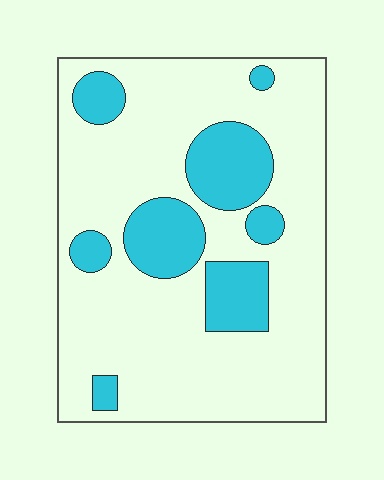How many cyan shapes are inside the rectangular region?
8.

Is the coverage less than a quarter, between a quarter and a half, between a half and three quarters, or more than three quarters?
Less than a quarter.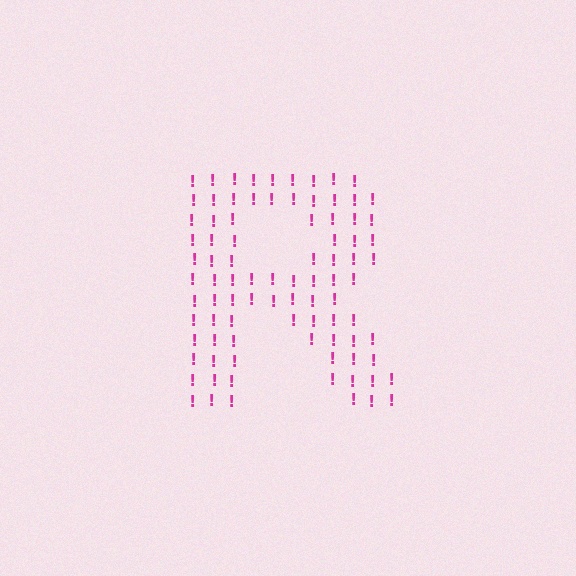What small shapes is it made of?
It is made of small exclamation marks.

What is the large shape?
The large shape is the letter R.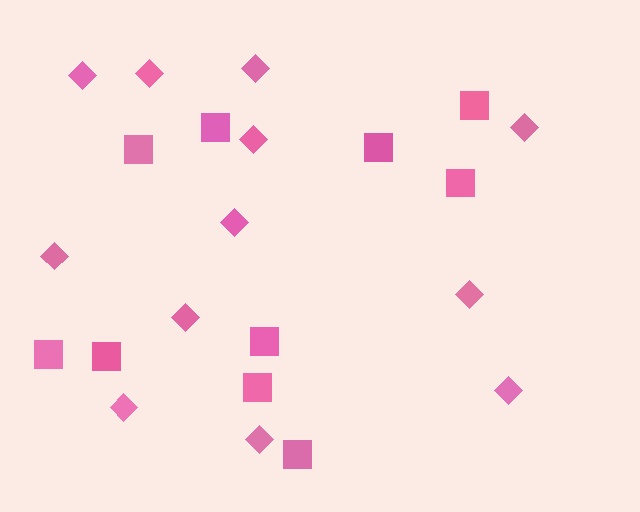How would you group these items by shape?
There are 2 groups: one group of diamonds (12) and one group of squares (10).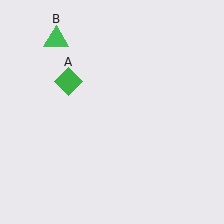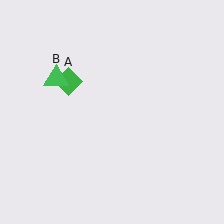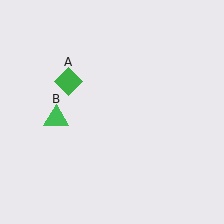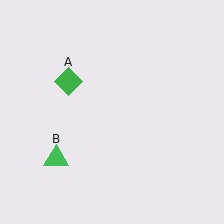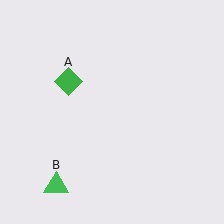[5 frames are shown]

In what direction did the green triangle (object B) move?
The green triangle (object B) moved down.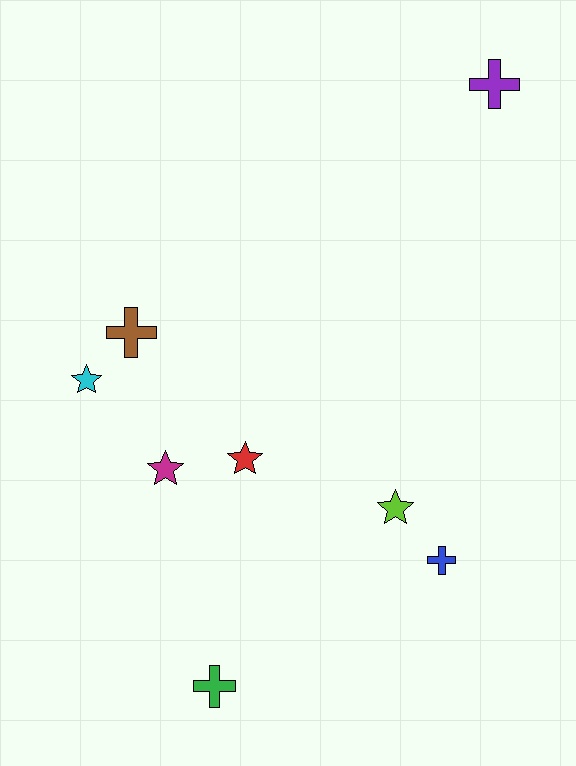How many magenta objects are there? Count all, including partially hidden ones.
There is 1 magenta object.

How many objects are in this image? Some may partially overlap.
There are 8 objects.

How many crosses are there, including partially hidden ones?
There are 4 crosses.